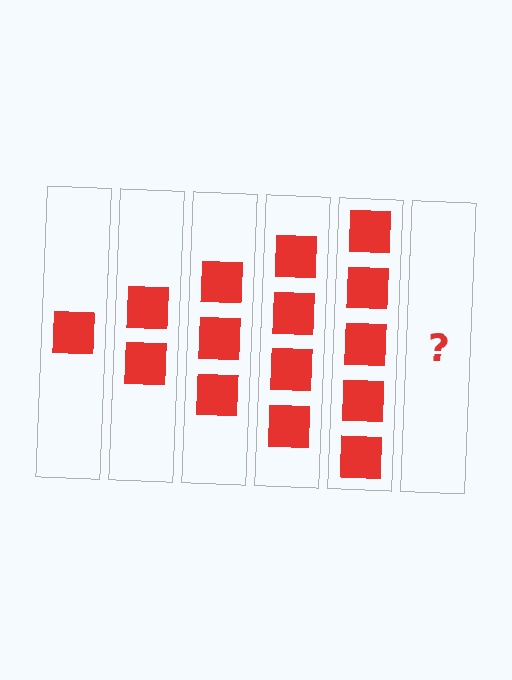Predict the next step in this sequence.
The next step is 6 squares.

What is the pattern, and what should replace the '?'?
The pattern is that each step adds one more square. The '?' should be 6 squares.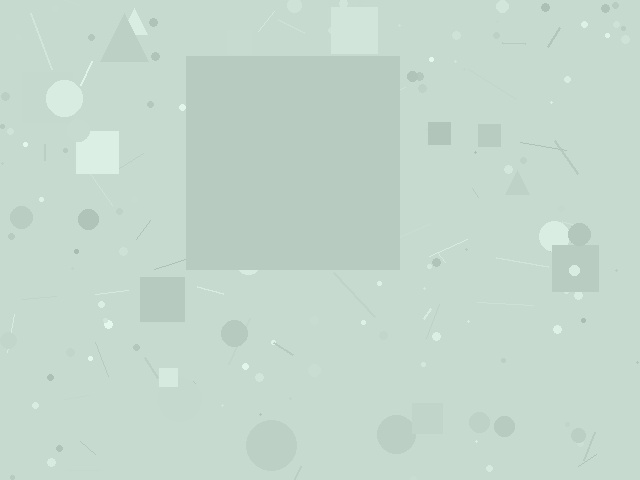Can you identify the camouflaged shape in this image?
The camouflaged shape is a square.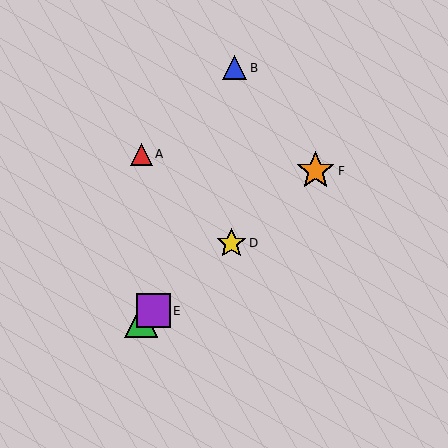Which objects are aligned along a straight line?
Objects C, D, E, F are aligned along a straight line.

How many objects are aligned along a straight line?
4 objects (C, D, E, F) are aligned along a straight line.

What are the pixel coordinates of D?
Object D is at (231, 243).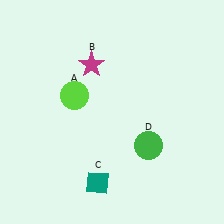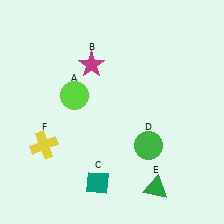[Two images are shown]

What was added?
A green triangle (E), a yellow cross (F) were added in Image 2.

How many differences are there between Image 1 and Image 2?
There are 2 differences between the two images.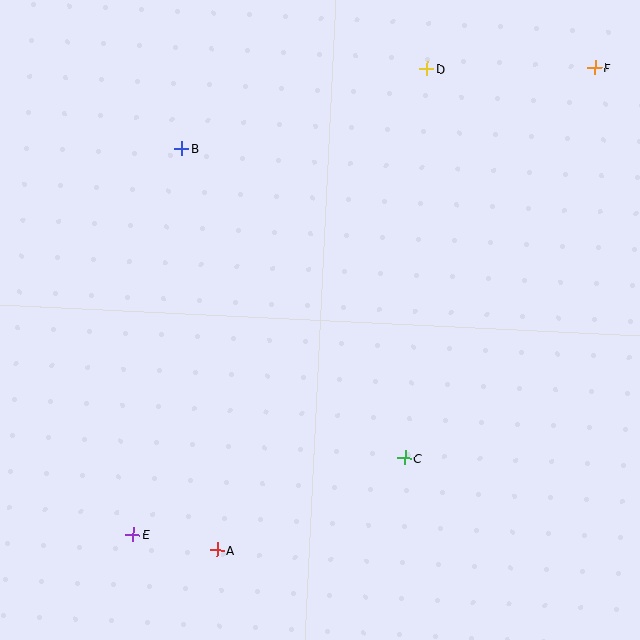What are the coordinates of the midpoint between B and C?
The midpoint between B and C is at (293, 303).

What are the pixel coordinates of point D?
Point D is at (427, 69).